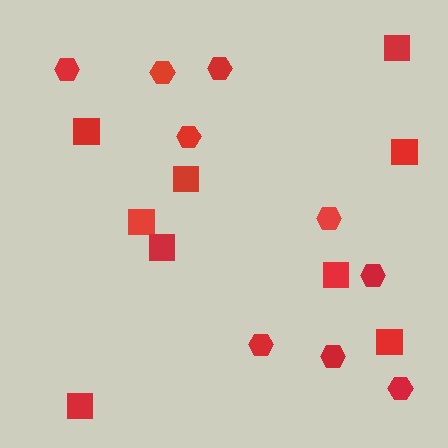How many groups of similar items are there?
There are 2 groups: one group of hexagons (9) and one group of squares (9).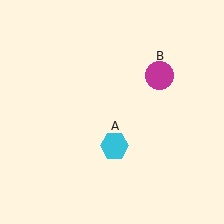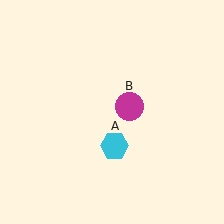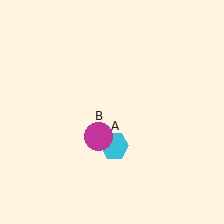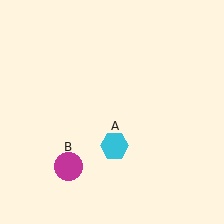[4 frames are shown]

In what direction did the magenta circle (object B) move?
The magenta circle (object B) moved down and to the left.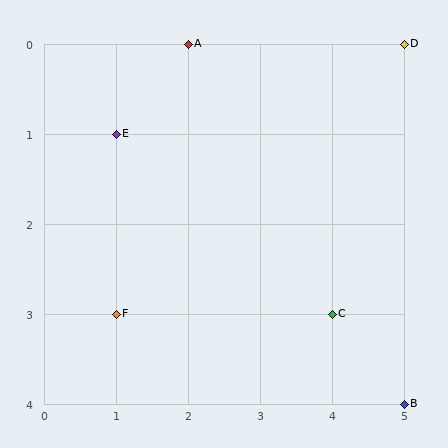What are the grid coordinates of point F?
Point F is at grid coordinates (1, 3).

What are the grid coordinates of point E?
Point E is at grid coordinates (1, 1).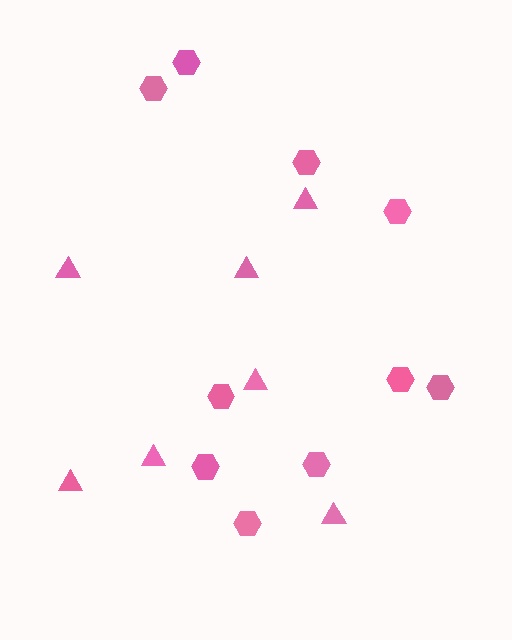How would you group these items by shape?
There are 2 groups: one group of hexagons (10) and one group of triangles (7).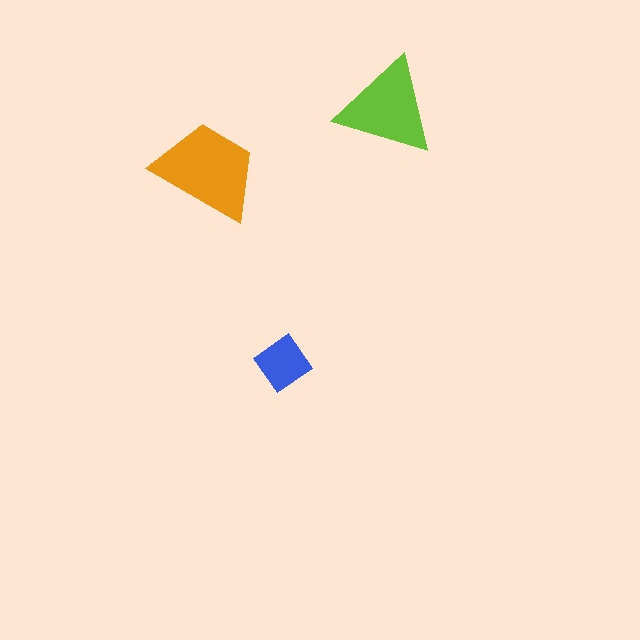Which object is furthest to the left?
The orange trapezoid is leftmost.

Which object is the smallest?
The blue diamond.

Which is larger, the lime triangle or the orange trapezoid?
The orange trapezoid.